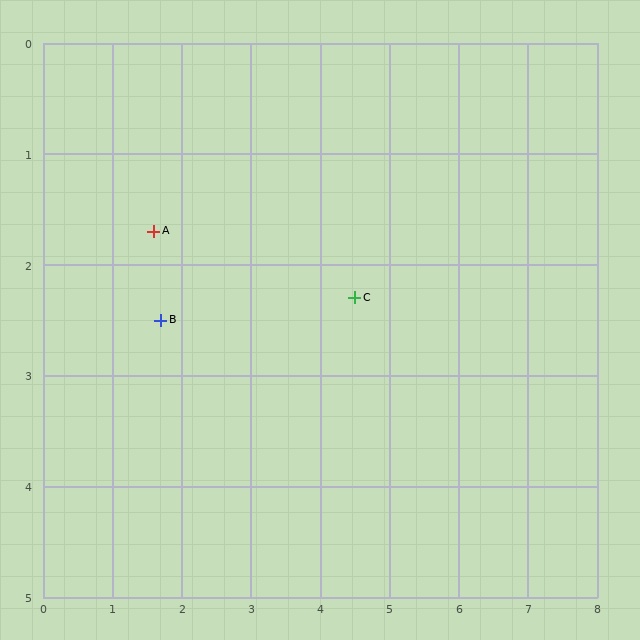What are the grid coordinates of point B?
Point B is at approximately (1.7, 2.5).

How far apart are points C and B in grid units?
Points C and B are about 2.8 grid units apart.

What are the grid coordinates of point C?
Point C is at approximately (4.5, 2.3).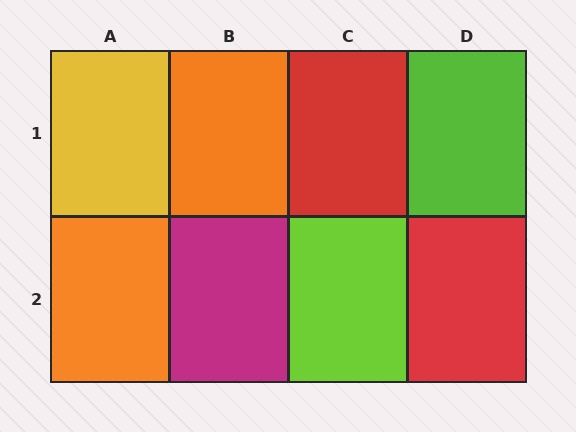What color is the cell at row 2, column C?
Lime.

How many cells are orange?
2 cells are orange.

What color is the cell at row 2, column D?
Red.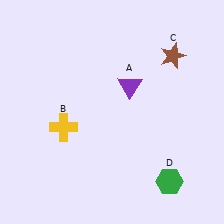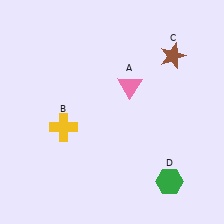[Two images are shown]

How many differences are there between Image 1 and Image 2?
There is 1 difference between the two images.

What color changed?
The triangle (A) changed from purple in Image 1 to pink in Image 2.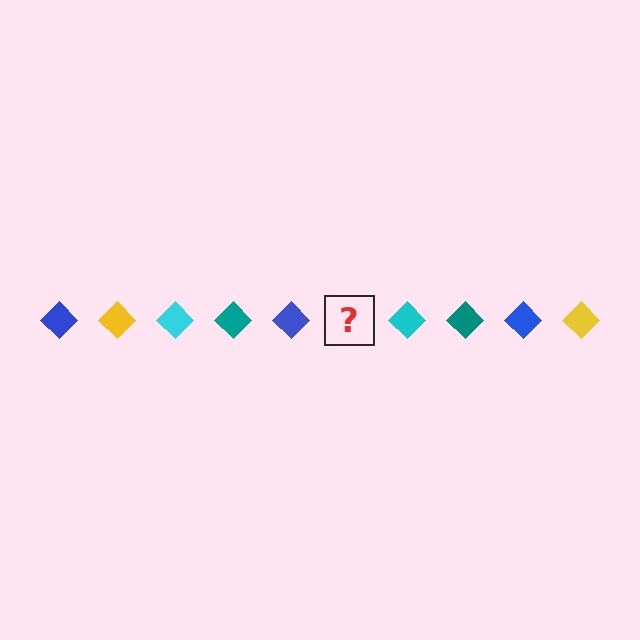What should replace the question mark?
The question mark should be replaced with a yellow diamond.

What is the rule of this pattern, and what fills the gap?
The rule is that the pattern cycles through blue, yellow, cyan, teal diamonds. The gap should be filled with a yellow diamond.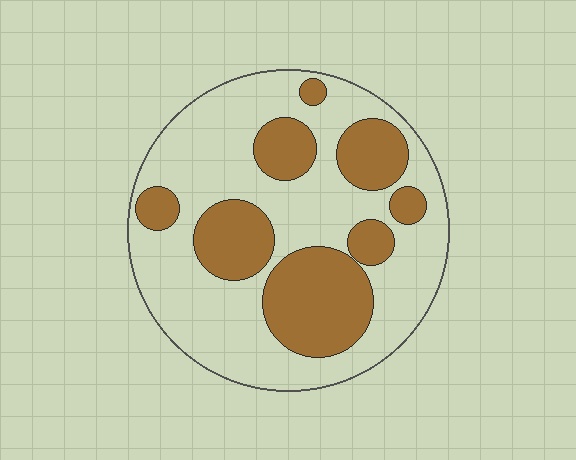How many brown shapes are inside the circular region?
8.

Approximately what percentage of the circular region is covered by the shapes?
Approximately 35%.